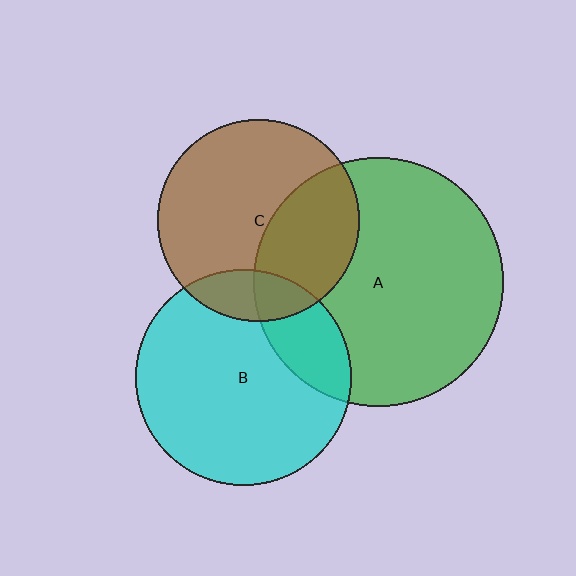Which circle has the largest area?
Circle A (green).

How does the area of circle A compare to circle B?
Approximately 1.3 times.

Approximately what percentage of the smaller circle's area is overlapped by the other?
Approximately 20%.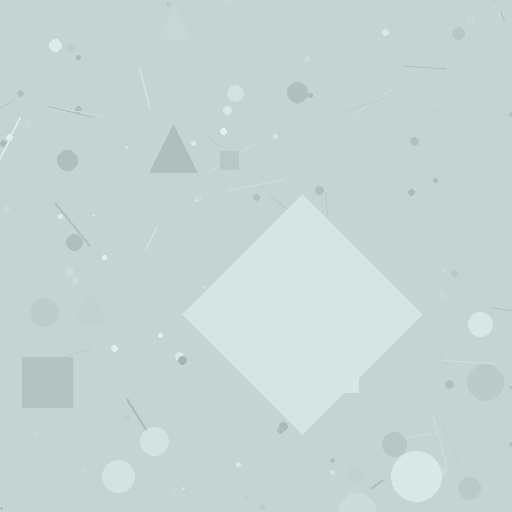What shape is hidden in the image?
A diamond is hidden in the image.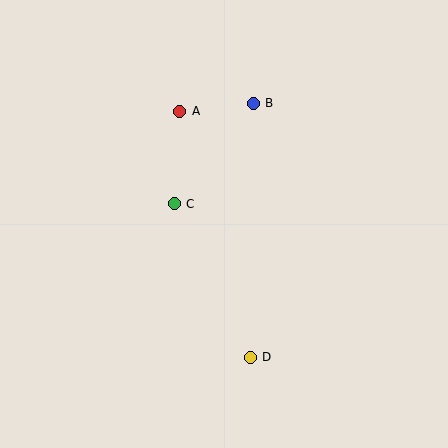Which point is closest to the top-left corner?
Point A is closest to the top-left corner.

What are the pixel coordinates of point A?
Point A is at (180, 111).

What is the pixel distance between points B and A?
The distance between B and A is 74 pixels.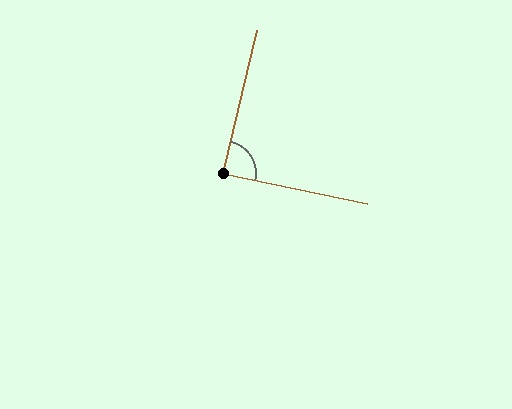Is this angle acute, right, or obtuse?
It is approximately a right angle.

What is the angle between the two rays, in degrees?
Approximately 88 degrees.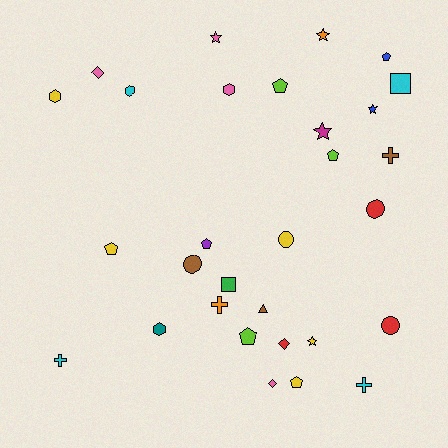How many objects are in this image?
There are 30 objects.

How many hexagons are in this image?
There are 4 hexagons.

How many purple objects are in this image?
There is 1 purple object.